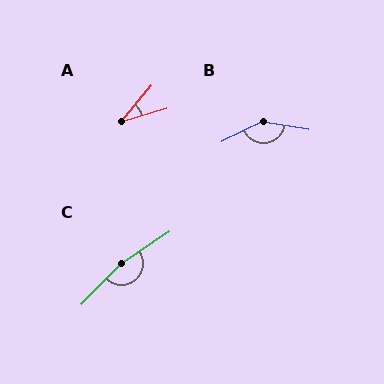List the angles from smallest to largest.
A (34°), B (144°), C (169°).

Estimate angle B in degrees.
Approximately 144 degrees.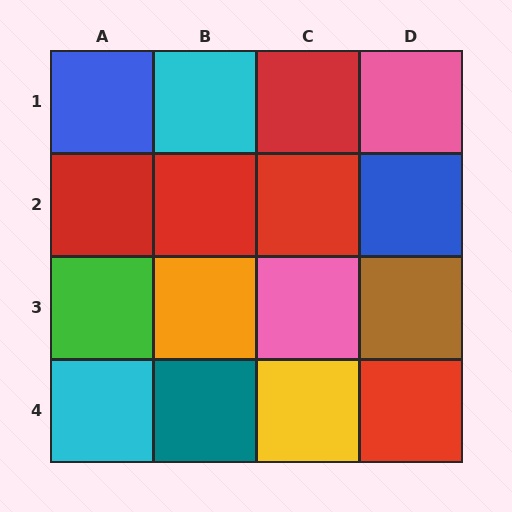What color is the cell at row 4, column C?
Yellow.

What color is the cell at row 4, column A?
Cyan.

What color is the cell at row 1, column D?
Pink.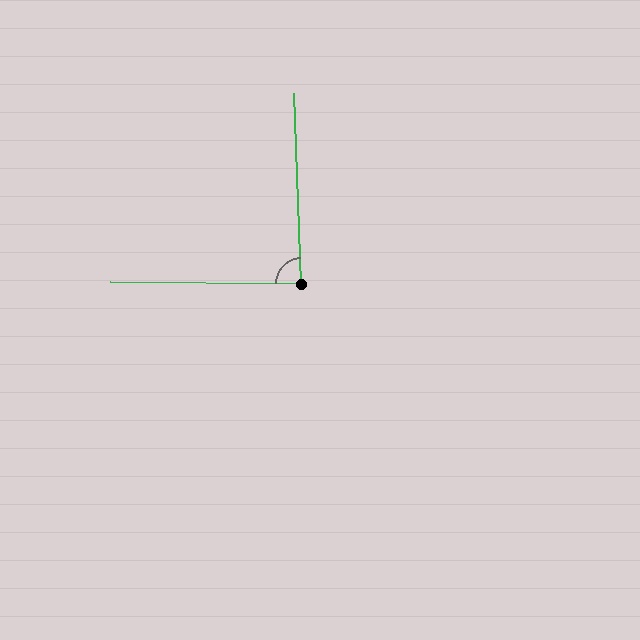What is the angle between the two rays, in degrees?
Approximately 87 degrees.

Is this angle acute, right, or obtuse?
It is approximately a right angle.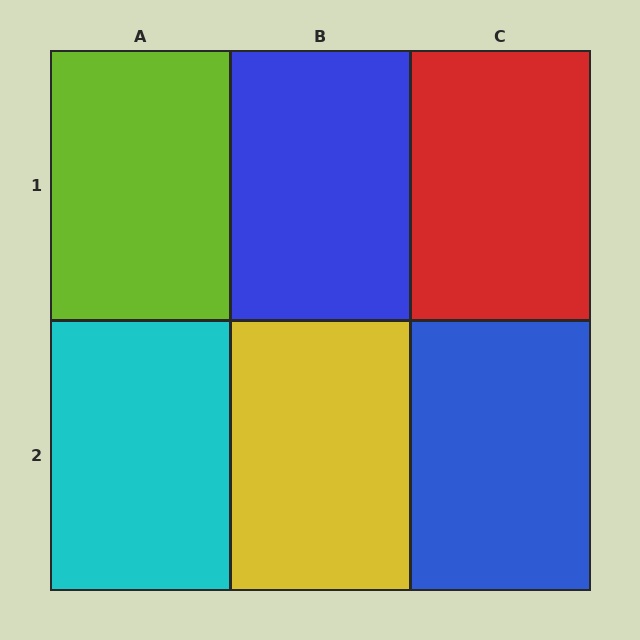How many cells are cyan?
1 cell is cyan.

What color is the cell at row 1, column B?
Blue.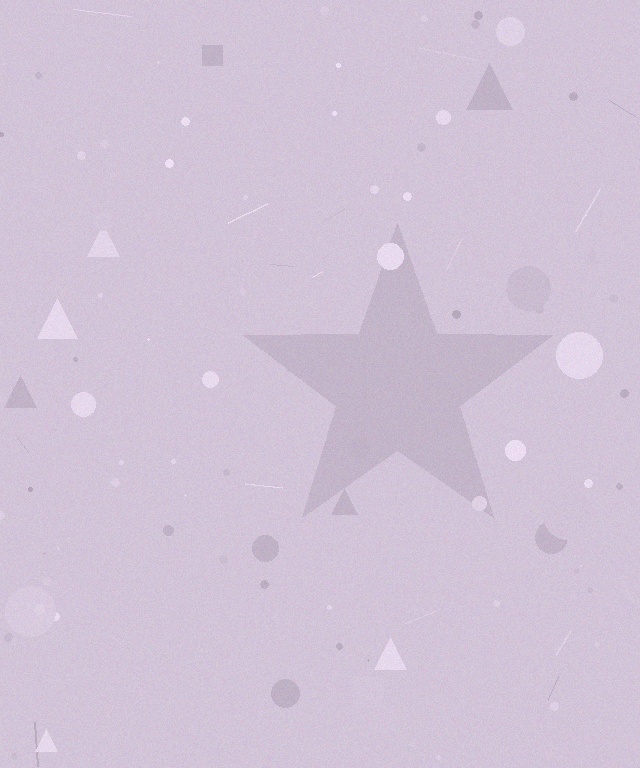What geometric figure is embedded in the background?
A star is embedded in the background.